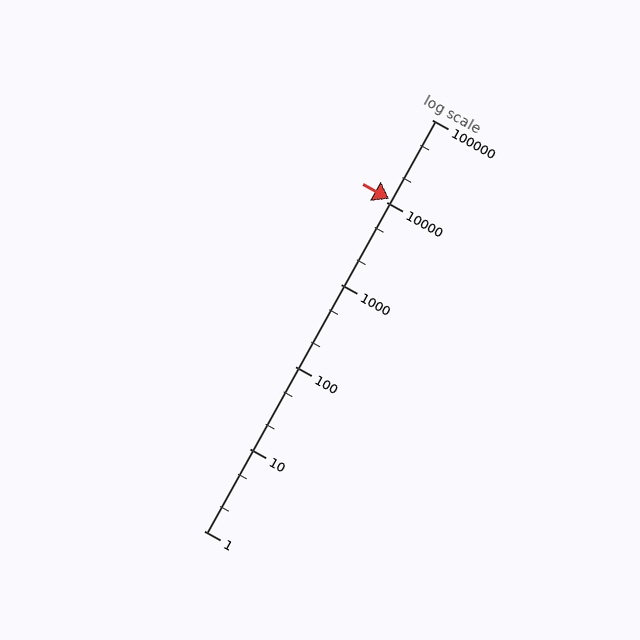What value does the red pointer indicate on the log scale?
The pointer indicates approximately 11000.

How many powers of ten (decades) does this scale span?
The scale spans 5 decades, from 1 to 100000.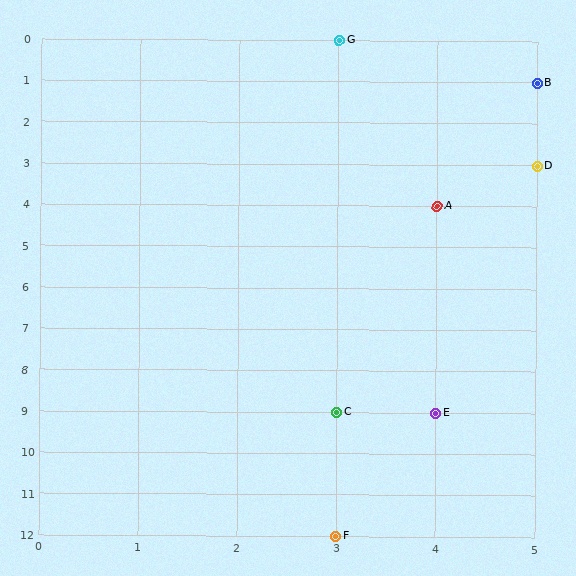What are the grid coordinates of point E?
Point E is at grid coordinates (4, 9).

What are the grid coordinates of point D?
Point D is at grid coordinates (5, 3).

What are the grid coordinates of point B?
Point B is at grid coordinates (5, 1).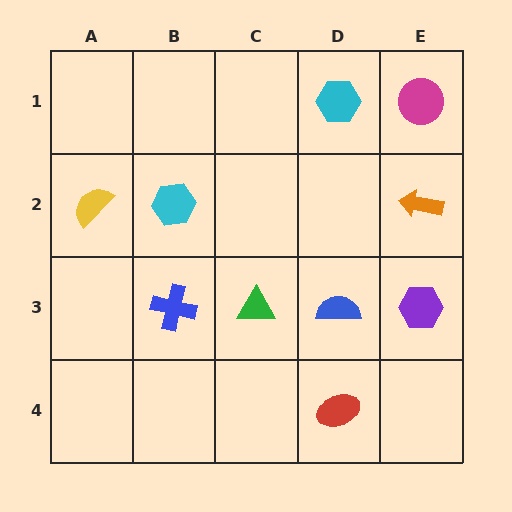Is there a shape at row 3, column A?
No, that cell is empty.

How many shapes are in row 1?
2 shapes.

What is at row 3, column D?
A blue semicircle.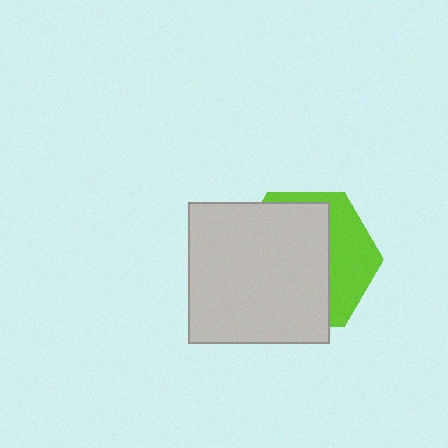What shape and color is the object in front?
The object in front is a light gray square.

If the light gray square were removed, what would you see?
You would see the complete lime hexagon.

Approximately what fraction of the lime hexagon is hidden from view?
Roughly 66% of the lime hexagon is hidden behind the light gray square.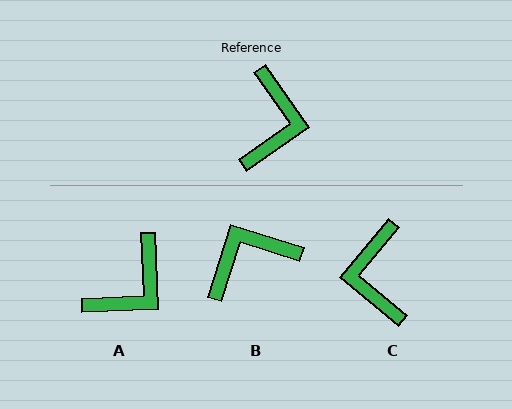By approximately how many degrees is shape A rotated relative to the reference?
Approximately 32 degrees clockwise.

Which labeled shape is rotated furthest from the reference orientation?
C, about 165 degrees away.